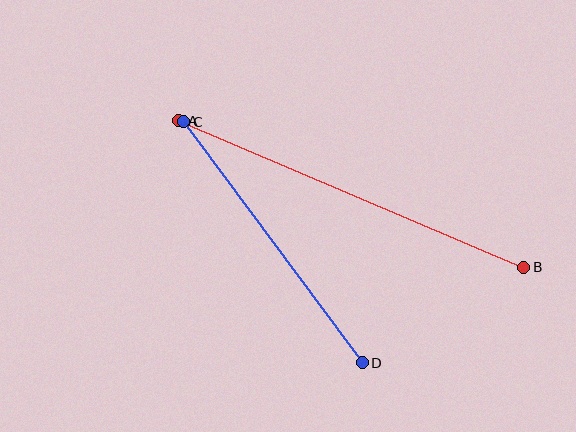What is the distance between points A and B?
The distance is approximately 375 pixels.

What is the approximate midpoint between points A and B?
The midpoint is at approximately (351, 194) pixels.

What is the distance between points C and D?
The distance is approximately 300 pixels.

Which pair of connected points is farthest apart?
Points A and B are farthest apart.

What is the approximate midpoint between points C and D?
The midpoint is at approximately (273, 242) pixels.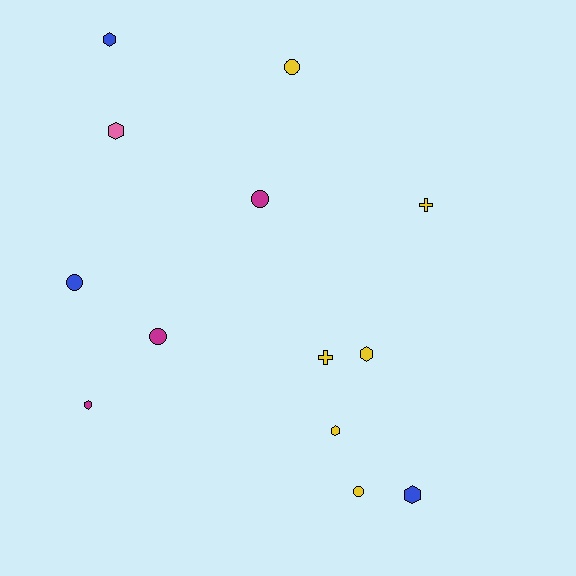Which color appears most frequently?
Yellow, with 6 objects.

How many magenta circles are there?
There are 2 magenta circles.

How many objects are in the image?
There are 13 objects.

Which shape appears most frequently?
Hexagon, with 6 objects.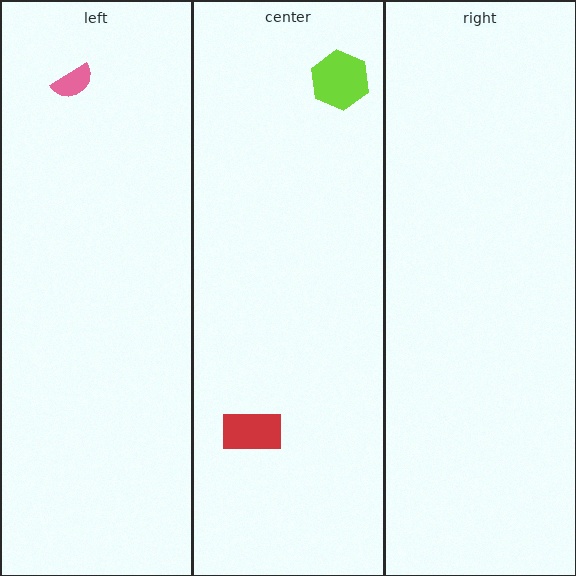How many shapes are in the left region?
1.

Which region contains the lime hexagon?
The center region.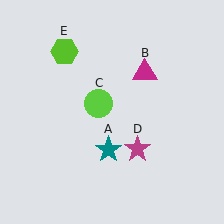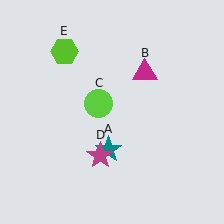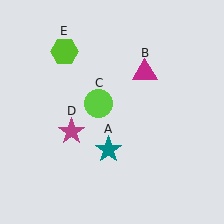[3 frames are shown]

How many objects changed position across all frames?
1 object changed position: magenta star (object D).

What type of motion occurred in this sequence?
The magenta star (object D) rotated clockwise around the center of the scene.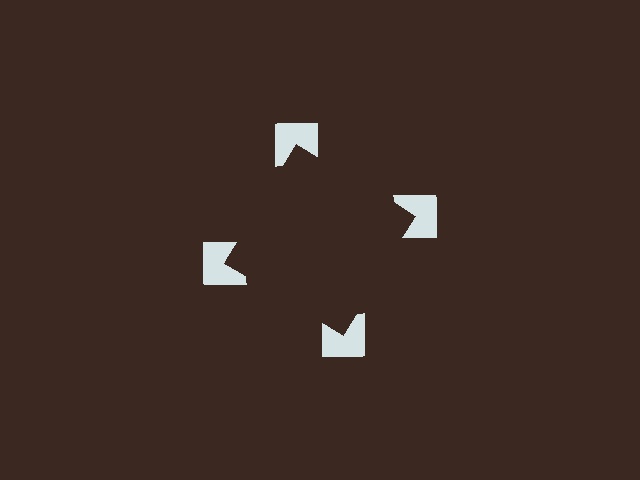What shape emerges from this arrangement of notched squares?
An illusory square — its edges are inferred from the aligned wedge cuts in the notched squares, not physically drawn.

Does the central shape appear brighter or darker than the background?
It typically appears slightly darker than the background, even though no actual brightness change is drawn.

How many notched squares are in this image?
There are 4 — one at each vertex of the illusory square.